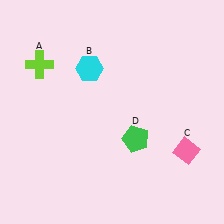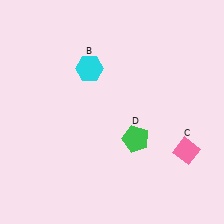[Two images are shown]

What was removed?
The lime cross (A) was removed in Image 2.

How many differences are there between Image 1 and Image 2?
There is 1 difference between the two images.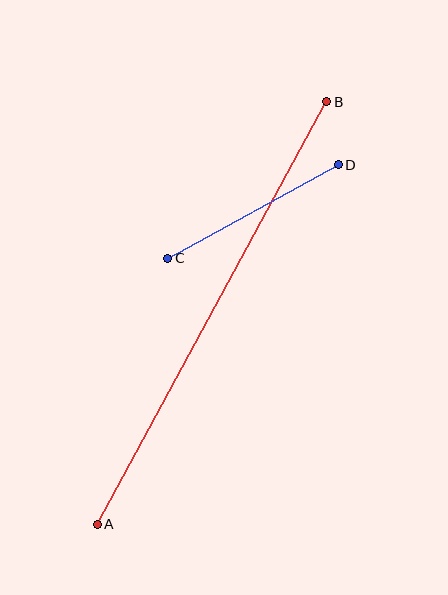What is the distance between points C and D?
The distance is approximately 195 pixels.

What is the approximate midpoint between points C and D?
The midpoint is at approximately (253, 211) pixels.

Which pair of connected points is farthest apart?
Points A and B are farthest apart.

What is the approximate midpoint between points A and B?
The midpoint is at approximately (212, 313) pixels.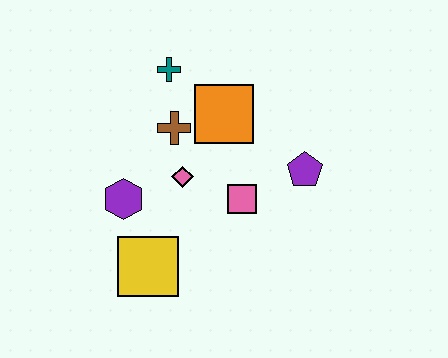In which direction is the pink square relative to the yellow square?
The pink square is to the right of the yellow square.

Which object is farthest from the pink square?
The teal cross is farthest from the pink square.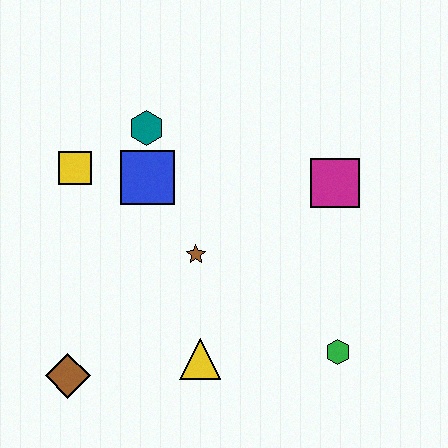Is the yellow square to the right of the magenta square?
No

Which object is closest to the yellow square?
The blue square is closest to the yellow square.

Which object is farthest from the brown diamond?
The magenta square is farthest from the brown diamond.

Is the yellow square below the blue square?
No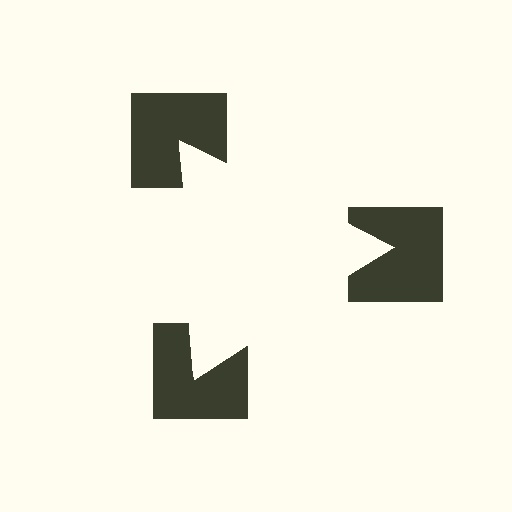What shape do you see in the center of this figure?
An illusory triangle — its edges are inferred from the aligned wedge cuts in the notched squares, not physically drawn.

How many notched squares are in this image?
There are 3 — one at each vertex of the illusory triangle.